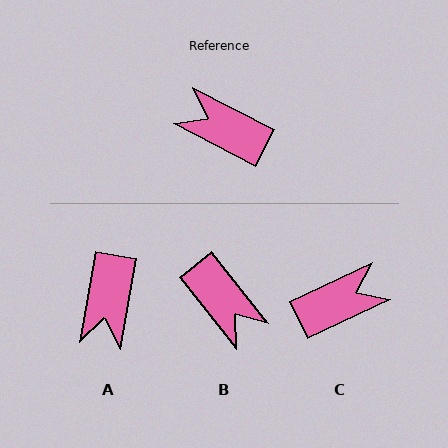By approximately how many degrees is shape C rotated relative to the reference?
Approximately 127 degrees clockwise.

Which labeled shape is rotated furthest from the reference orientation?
B, about 156 degrees away.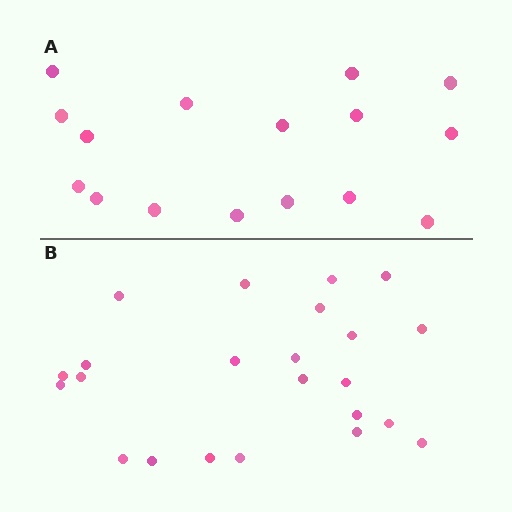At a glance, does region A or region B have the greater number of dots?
Region B (the bottom region) has more dots.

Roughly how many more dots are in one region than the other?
Region B has roughly 8 or so more dots than region A.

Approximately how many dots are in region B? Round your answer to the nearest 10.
About 20 dots. (The exact count is 23, which rounds to 20.)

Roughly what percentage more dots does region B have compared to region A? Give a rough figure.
About 45% more.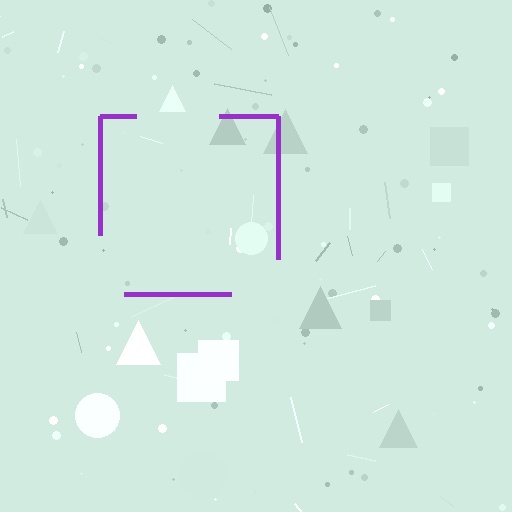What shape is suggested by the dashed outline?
The dashed outline suggests a square.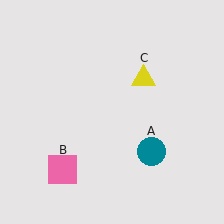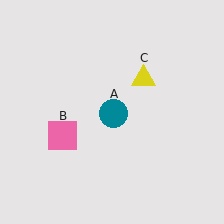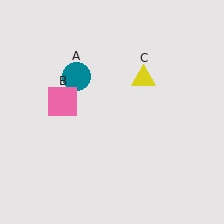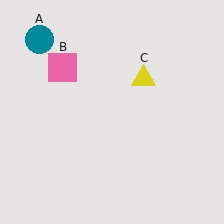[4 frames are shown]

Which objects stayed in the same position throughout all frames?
Yellow triangle (object C) remained stationary.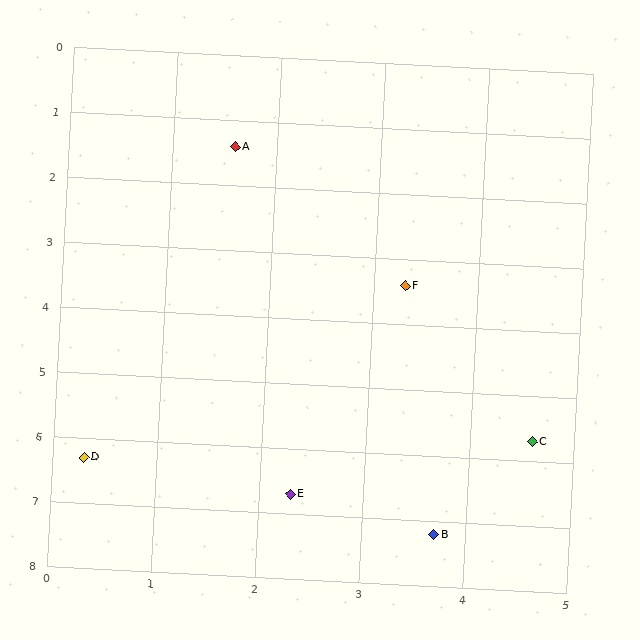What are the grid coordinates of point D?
Point D is at approximately (0.3, 6.3).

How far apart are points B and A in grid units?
Points B and A are about 6.2 grid units apart.